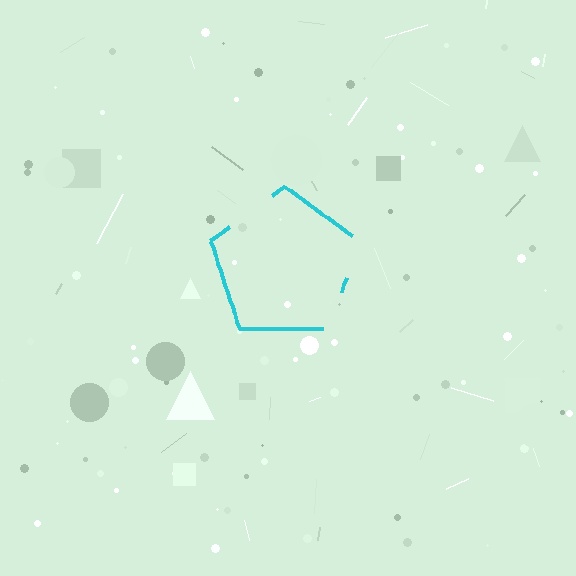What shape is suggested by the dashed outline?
The dashed outline suggests a pentagon.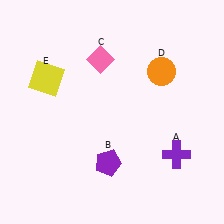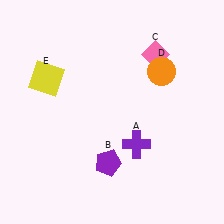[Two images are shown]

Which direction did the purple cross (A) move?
The purple cross (A) moved left.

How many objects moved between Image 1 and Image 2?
2 objects moved between the two images.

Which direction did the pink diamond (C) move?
The pink diamond (C) moved right.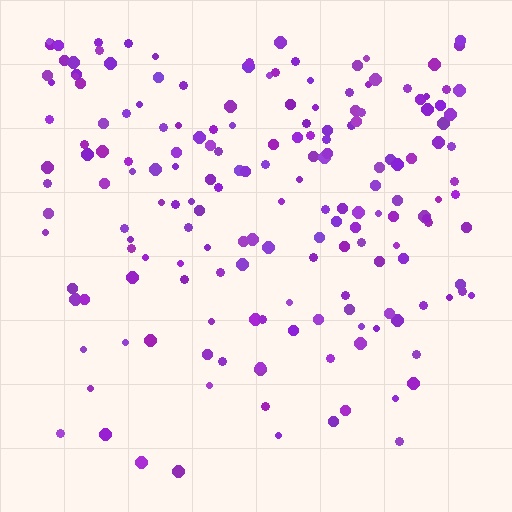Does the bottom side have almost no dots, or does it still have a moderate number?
Still a moderate number, just noticeably fewer than the top.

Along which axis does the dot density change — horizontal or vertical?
Vertical.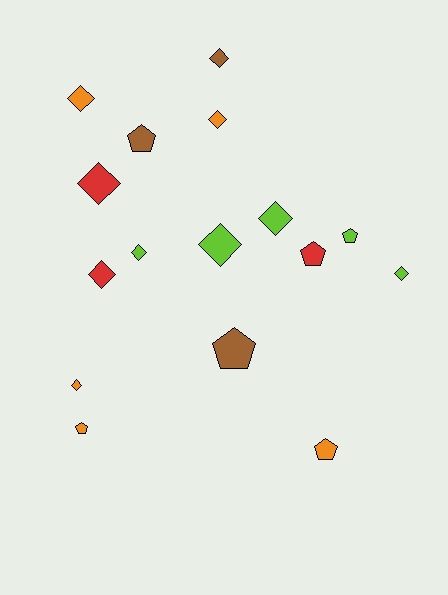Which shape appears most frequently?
Diamond, with 10 objects.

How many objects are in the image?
There are 16 objects.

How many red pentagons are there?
There is 1 red pentagon.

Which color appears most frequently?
Orange, with 5 objects.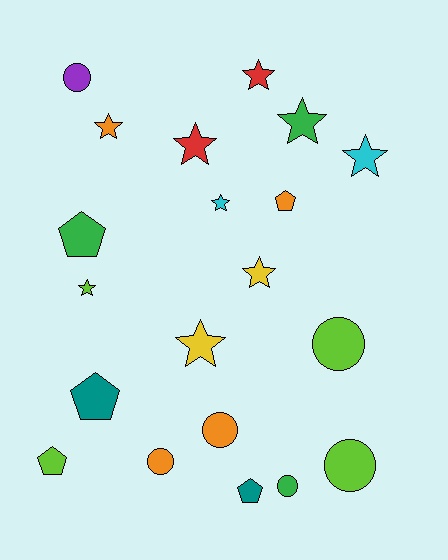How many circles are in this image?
There are 6 circles.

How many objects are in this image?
There are 20 objects.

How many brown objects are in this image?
There are no brown objects.